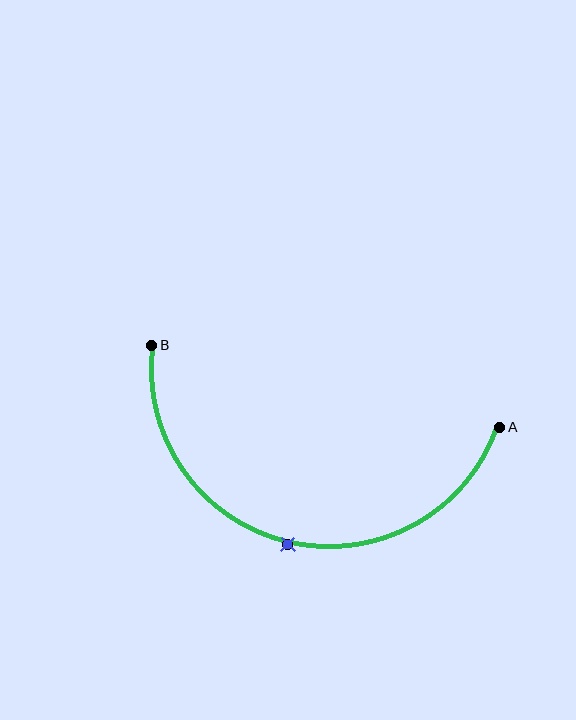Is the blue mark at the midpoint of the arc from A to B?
Yes. The blue mark lies on the arc at equal arc-length from both A and B — it is the arc midpoint.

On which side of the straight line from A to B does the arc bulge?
The arc bulges below the straight line connecting A and B.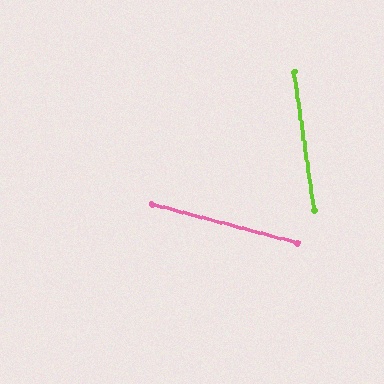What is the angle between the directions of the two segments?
Approximately 67 degrees.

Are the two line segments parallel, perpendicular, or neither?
Neither parallel nor perpendicular — they differ by about 67°.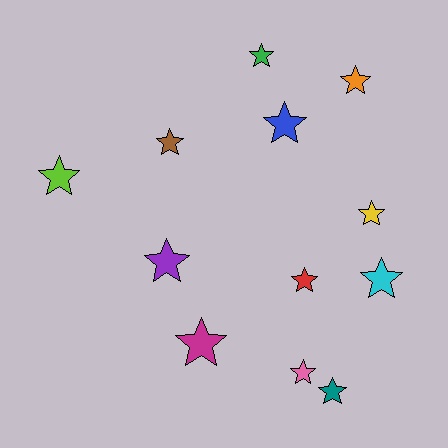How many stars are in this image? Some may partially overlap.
There are 12 stars.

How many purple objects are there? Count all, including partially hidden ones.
There is 1 purple object.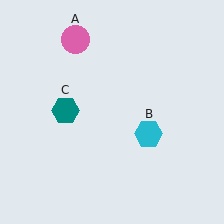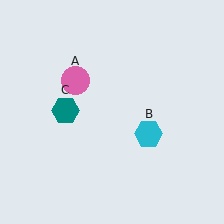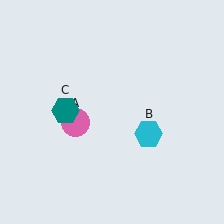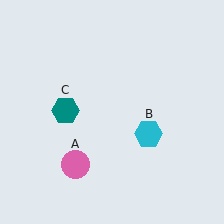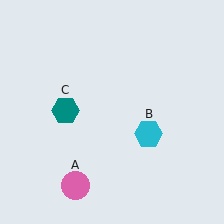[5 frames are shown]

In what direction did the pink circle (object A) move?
The pink circle (object A) moved down.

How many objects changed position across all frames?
1 object changed position: pink circle (object A).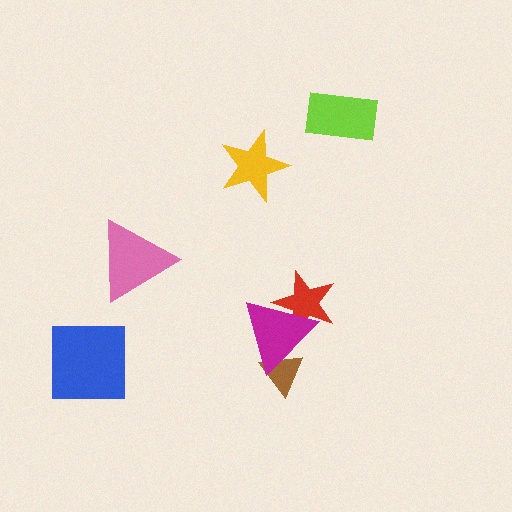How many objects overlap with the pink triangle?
0 objects overlap with the pink triangle.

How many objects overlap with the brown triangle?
1 object overlaps with the brown triangle.